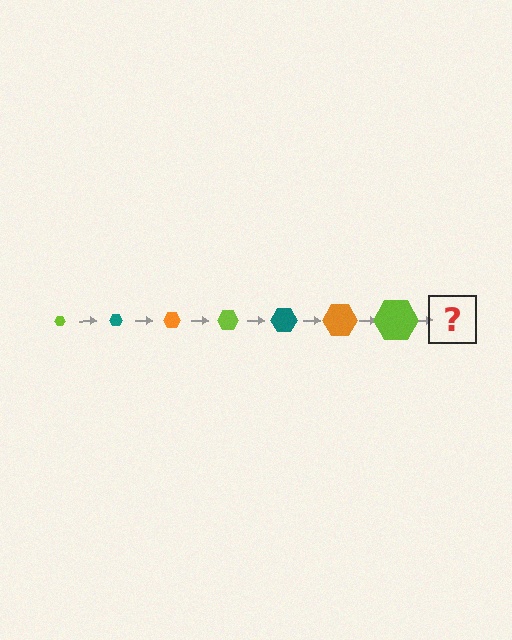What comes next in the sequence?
The next element should be a teal hexagon, larger than the previous one.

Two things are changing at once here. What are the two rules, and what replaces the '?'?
The two rules are that the hexagon grows larger each step and the color cycles through lime, teal, and orange. The '?' should be a teal hexagon, larger than the previous one.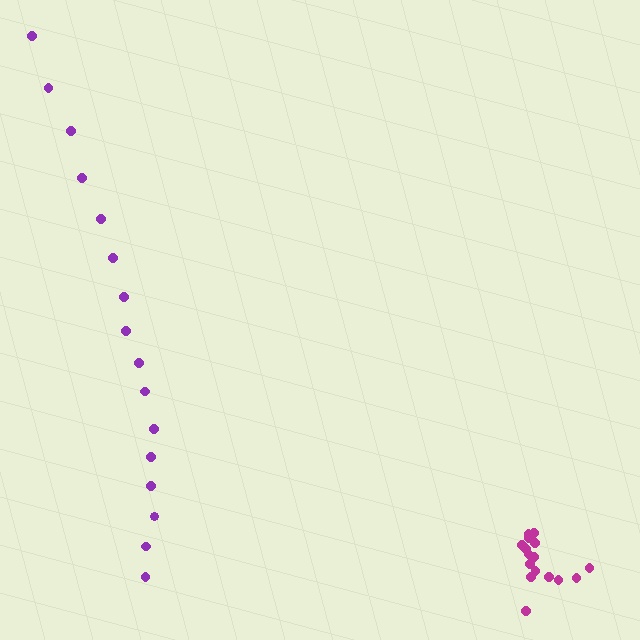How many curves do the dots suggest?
There are 2 distinct paths.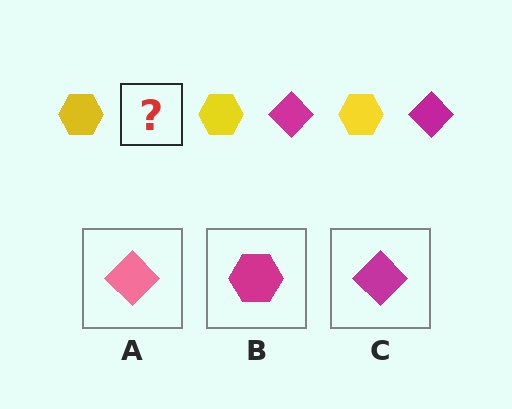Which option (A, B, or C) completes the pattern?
C.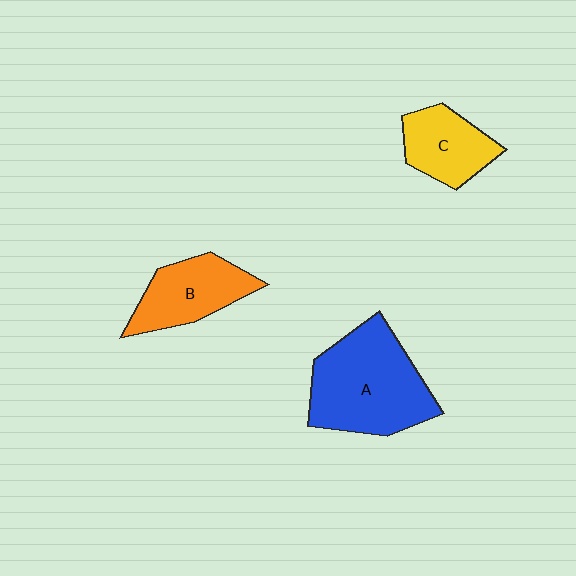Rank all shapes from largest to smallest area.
From largest to smallest: A (blue), B (orange), C (yellow).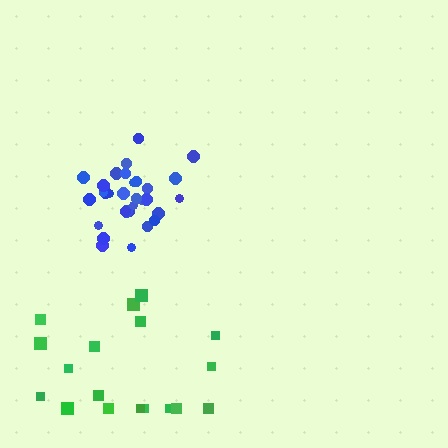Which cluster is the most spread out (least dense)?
Green.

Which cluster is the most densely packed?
Blue.